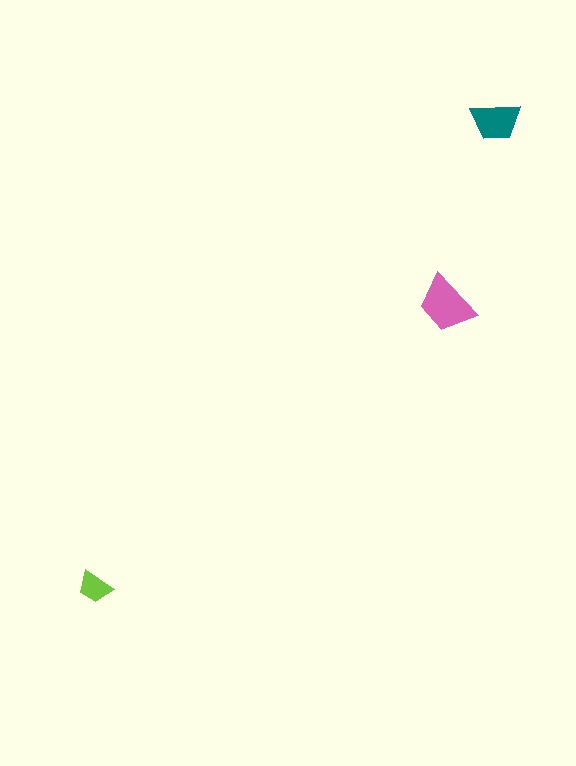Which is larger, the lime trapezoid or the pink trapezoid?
The pink one.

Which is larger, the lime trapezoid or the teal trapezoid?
The teal one.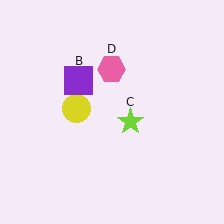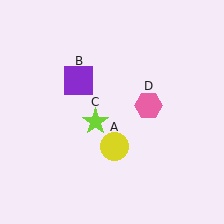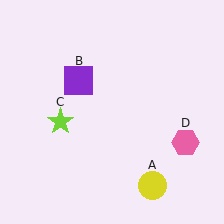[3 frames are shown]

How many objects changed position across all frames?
3 objects changed position: yellow circle (object A), lime star (object C), pink hexagon (object D).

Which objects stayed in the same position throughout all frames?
Purple square (object B) remained stationary.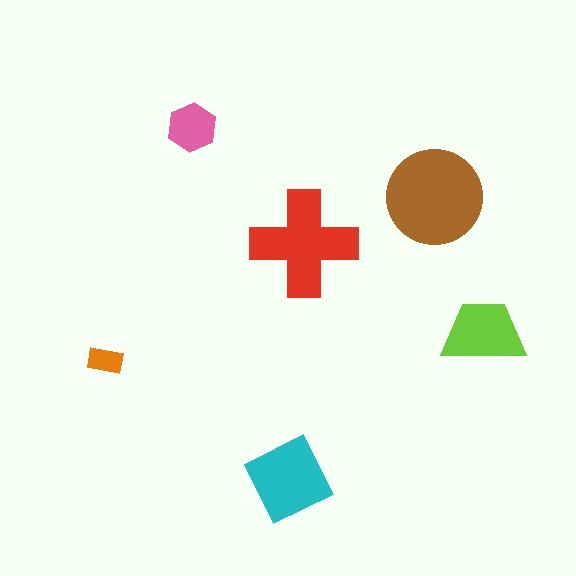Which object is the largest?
The brown circle.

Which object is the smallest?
The orange rectangle.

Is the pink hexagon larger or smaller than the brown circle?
Smaller.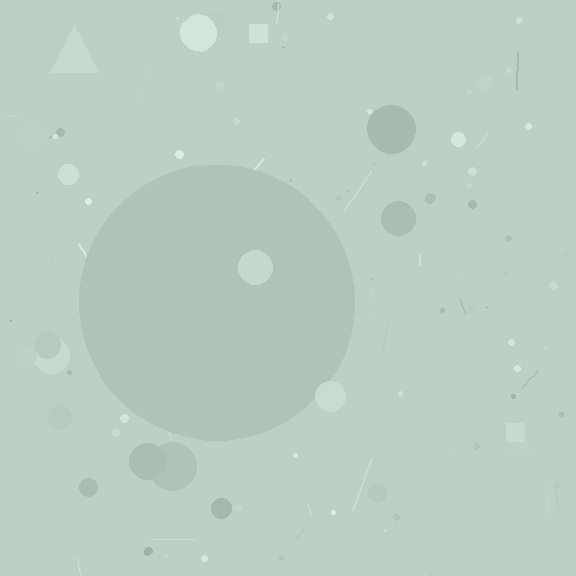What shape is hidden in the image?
A circle is hidden in the image.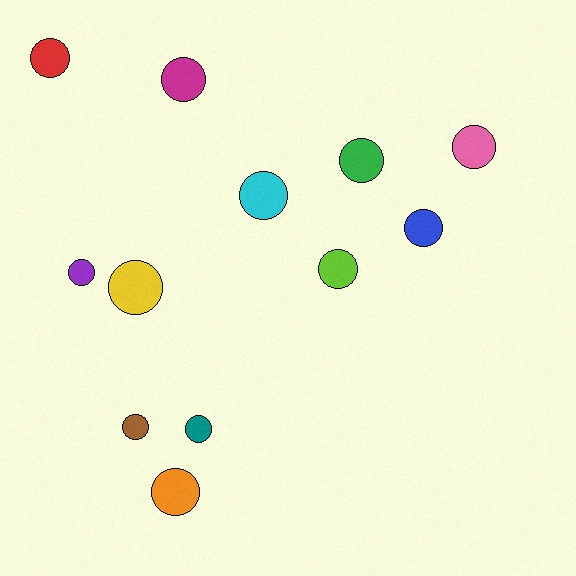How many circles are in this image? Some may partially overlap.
There are 12 circles.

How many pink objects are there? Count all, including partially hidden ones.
There is 1 pink object.